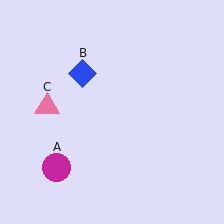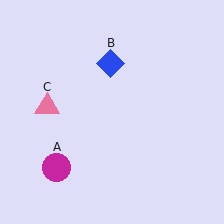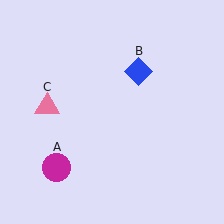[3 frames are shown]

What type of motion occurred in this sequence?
The blue diamond (object B) rotated clockwise around the center of the scene.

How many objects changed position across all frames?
1 object changed position: blue diamond (object B).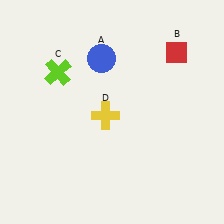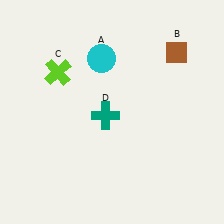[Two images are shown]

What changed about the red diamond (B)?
In Image 1, B is red. In Image 2, it changed to brown.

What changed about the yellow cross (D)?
In Image 1, D is yellow. In Image 2, it changed to teal.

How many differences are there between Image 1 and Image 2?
There are 3 differences between the two images.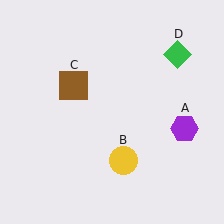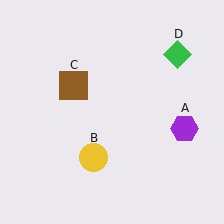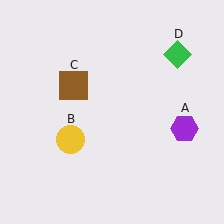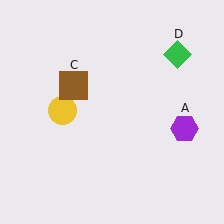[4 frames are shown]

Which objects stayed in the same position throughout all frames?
Purple hexagon (object A) and brown square (object C) and green diamond (object D) remained stationary.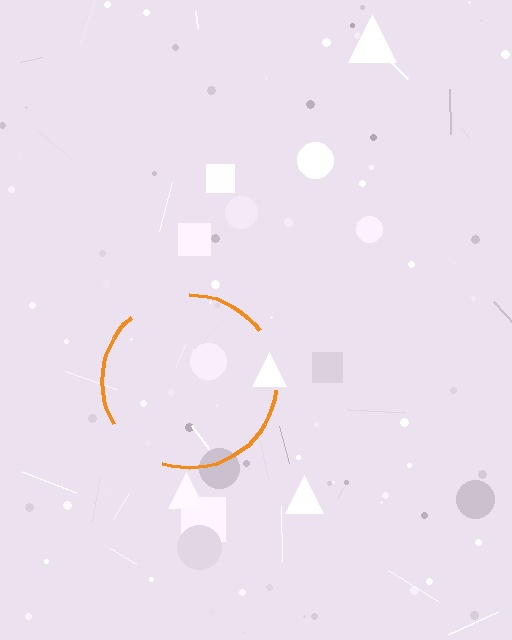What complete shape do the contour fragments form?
The contour fragments form a circle.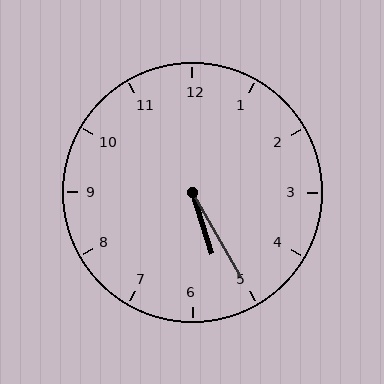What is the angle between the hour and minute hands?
Approximately 12 degrees.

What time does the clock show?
5:25.